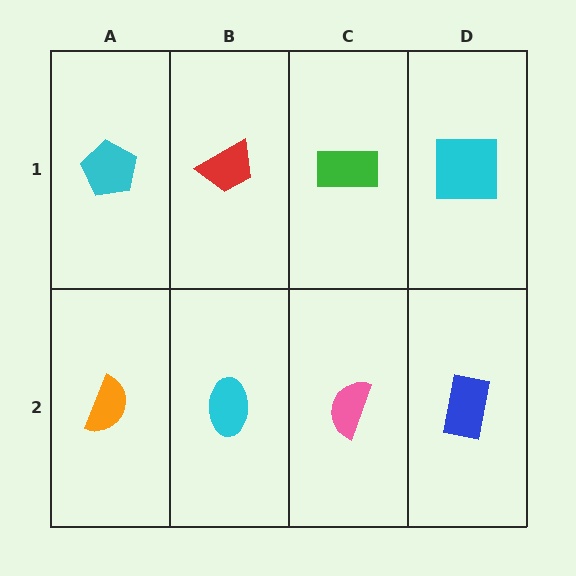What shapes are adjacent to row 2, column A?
A cyan pentagon (row 1, column A), a cyan ellipse (row 2, column B).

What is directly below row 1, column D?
A blue rectangle.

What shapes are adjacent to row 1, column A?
An orange semicircle (row 2, column A), a red trapezoid (row 1, column B).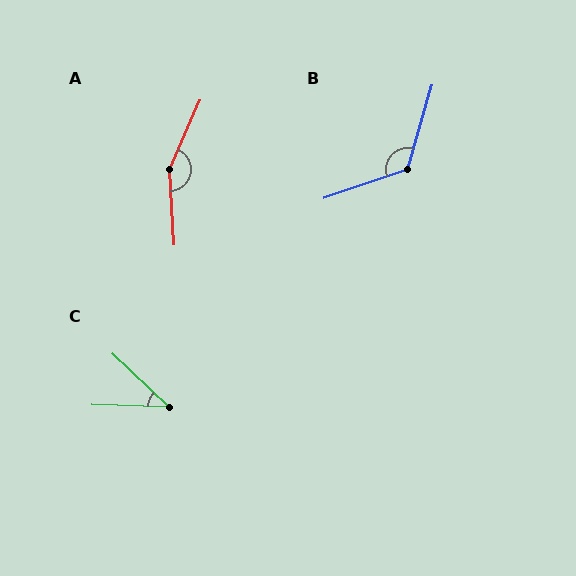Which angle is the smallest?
C, at approximately 42 degrees.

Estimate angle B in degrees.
Approximately 125 degrees.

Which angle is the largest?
A, at approximately 153 degrees.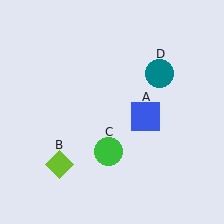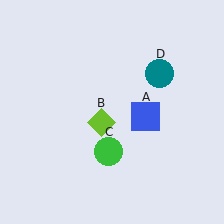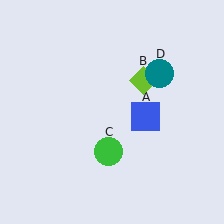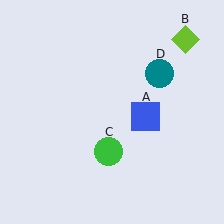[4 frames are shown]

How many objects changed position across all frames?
1 object changed position: lime diamond (object B).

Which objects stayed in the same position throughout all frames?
Blue square (object A) and green circle (object C) and teal circle (object D) remained stationary.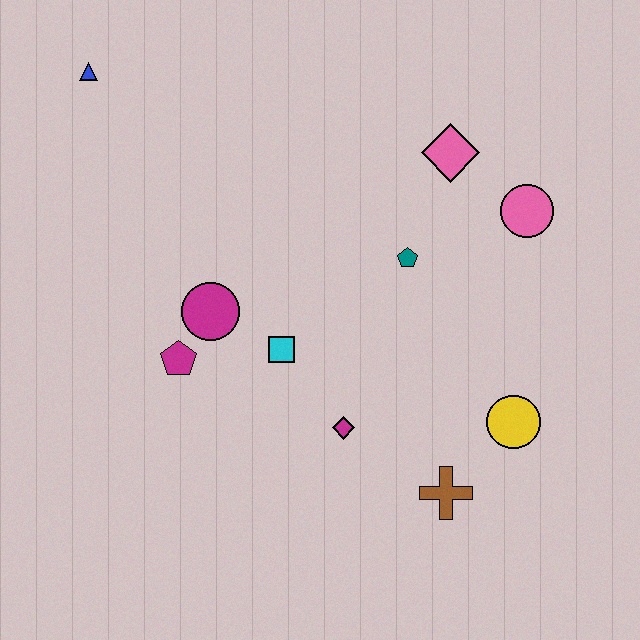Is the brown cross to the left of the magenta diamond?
No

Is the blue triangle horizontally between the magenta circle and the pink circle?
No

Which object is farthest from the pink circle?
The blue triangle is farthest from the pink circle.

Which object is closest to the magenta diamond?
The cyan square is closest to the magenta diamond.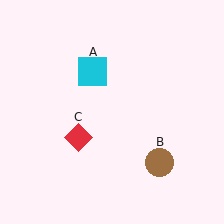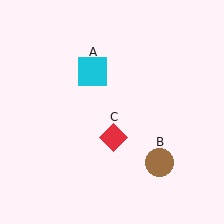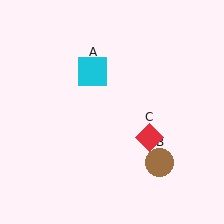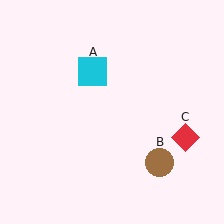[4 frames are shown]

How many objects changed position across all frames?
1 object changed position: red diamond (object C).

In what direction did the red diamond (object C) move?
The red diamond (object C) moved right.